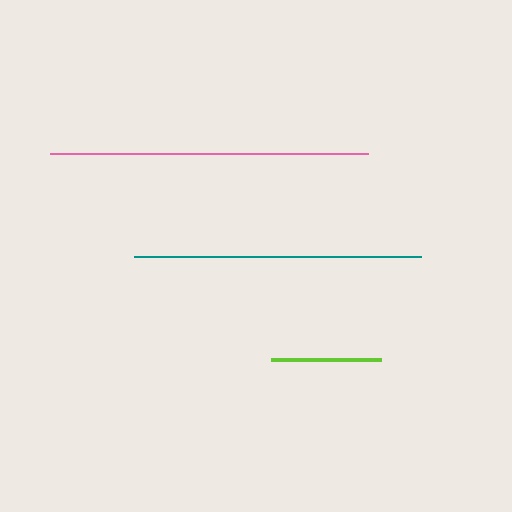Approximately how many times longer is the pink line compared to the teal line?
The pink line is approximately 1.1 times the length of the teal line.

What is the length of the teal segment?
The teal segment is approximately 287 pixels long.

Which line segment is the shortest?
The lime line is the shortest at approximately 109 pixels.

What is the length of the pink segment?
The pink segment is approximately 318 pixels long.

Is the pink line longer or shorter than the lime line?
The pink line is longer than the lime line.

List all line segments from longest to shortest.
From longest to shortest: pink, teal, lime.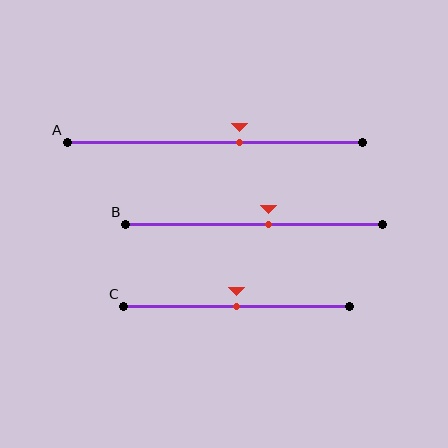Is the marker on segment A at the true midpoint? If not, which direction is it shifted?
No, the marker on segment A is shifted to the right by about 8% of the segment length.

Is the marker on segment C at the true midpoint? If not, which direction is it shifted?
Yes, the marker on segment C is at the true midpoint.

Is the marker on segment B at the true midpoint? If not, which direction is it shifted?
No, the marker on segment B is shifted to the right by about 6% of the segment length.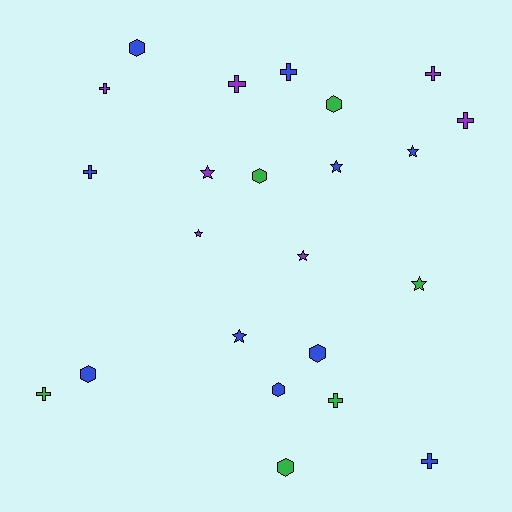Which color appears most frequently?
Blue, with 10 objects.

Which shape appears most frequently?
Cross, with 9 objects.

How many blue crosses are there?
There are 3 blue crosses.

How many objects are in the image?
There are 23 objects.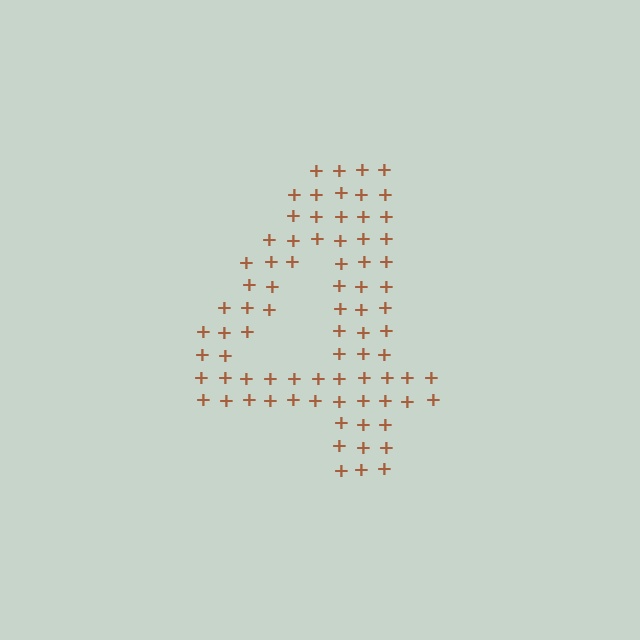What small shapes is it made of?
It is made of small plus signs.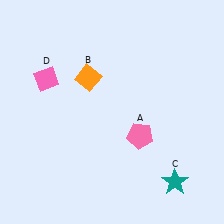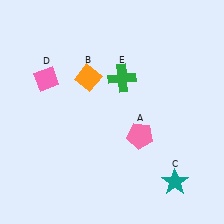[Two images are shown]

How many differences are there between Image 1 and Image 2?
There is 1 difference between the two images.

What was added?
A green cross (E) was added in Image 2.